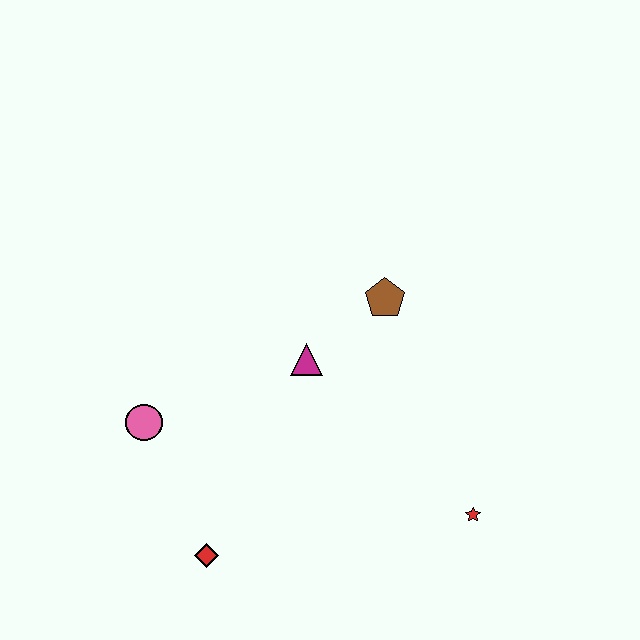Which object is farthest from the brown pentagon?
The red diamond is farthest from the brown pentagon.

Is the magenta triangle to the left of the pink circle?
No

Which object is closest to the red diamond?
The pink circle is closest to the red diamond.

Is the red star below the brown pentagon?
Yes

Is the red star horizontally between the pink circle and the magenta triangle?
No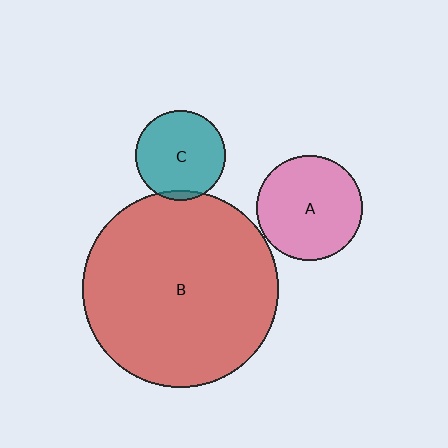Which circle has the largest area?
Circle B (red).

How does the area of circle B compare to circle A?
Approximately 3.5 times.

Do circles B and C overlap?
Yes.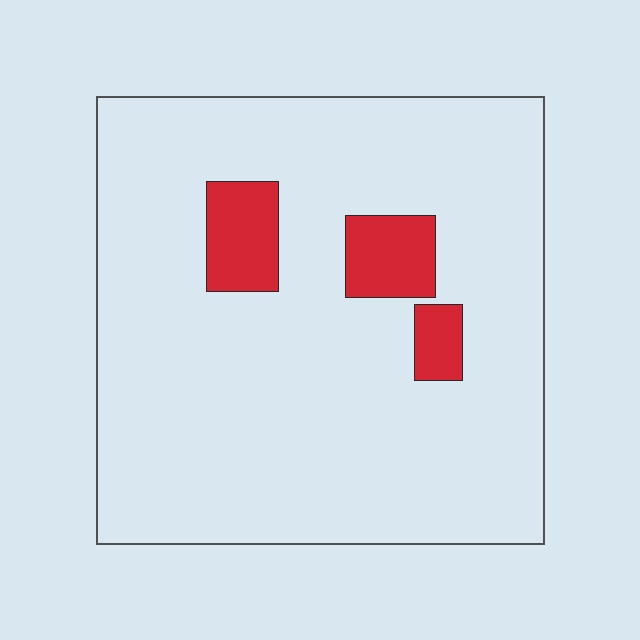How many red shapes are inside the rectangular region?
3.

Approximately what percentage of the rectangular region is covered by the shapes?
Approximately 10%.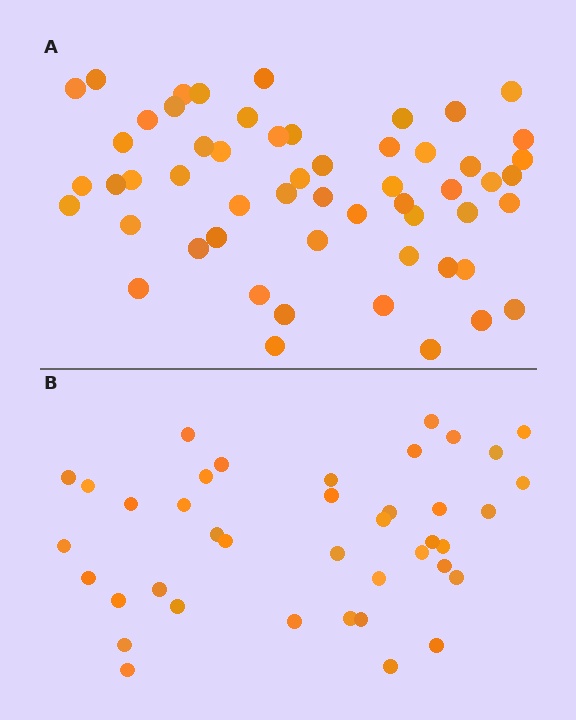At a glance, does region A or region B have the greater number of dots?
Region A (the top region) has more dots.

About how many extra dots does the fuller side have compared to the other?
Region A has approximately 15 more dots than region B.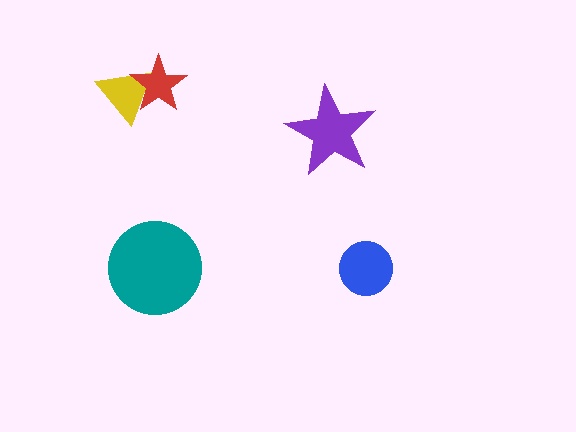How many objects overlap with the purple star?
0 objects overlap with the purple star.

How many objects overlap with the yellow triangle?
1 object overlaps with the yellow triangle.